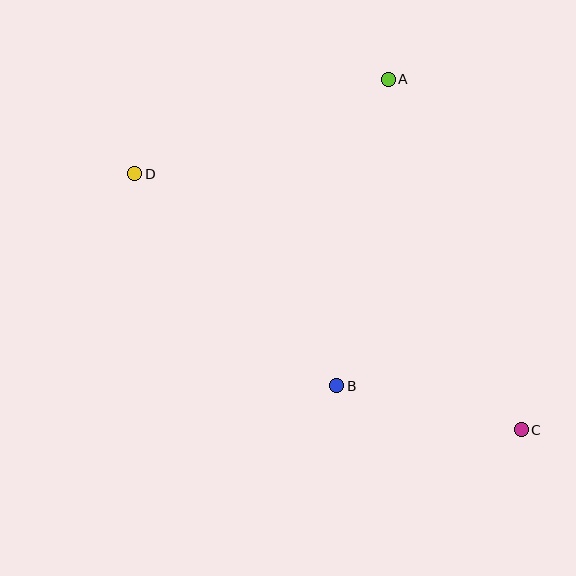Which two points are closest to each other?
Points B and C are closest to each other.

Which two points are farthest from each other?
Points C and D are farthest from each other.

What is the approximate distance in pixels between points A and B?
The distance between A and B is approximately 311 pixels.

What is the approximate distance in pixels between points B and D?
The distance between B and D is approximately 293 pixels.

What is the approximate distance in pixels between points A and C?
The distance between A and C is approximately 375 pixels.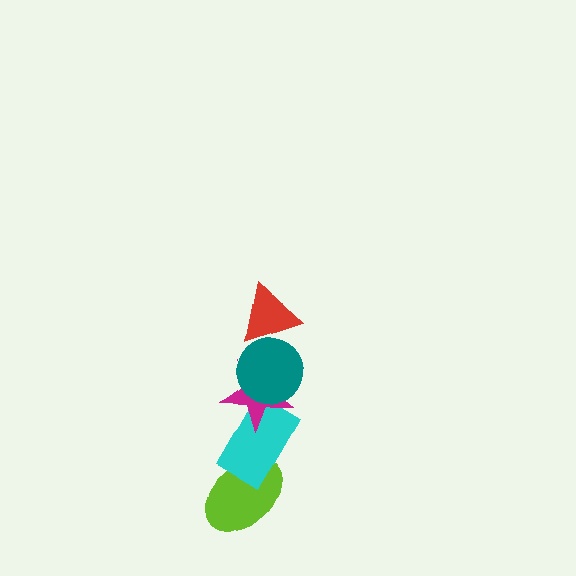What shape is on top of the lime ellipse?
The cyan rectangle is on top of the lime ellipse.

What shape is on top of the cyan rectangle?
The magenta star is on top of the cyan rectangle.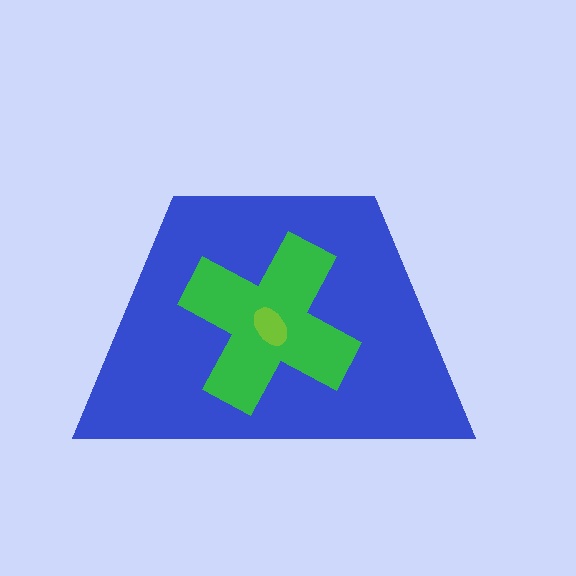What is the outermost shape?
The blue trapezoid.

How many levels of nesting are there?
3.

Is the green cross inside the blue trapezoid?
Yes.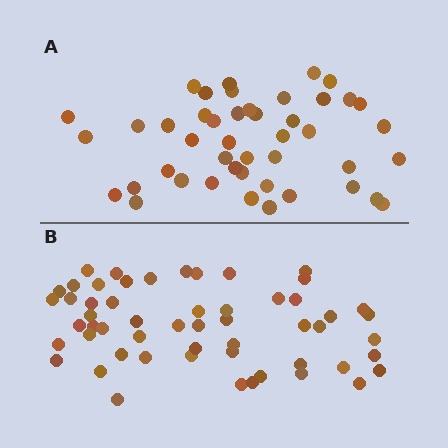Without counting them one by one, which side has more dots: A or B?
Region B (the bottom region) has more dots.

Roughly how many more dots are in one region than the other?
Region B has roughly 10 or so more dots than region A.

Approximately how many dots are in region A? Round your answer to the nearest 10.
About 40 dots. (The exact count is 45, which rounds to 40.)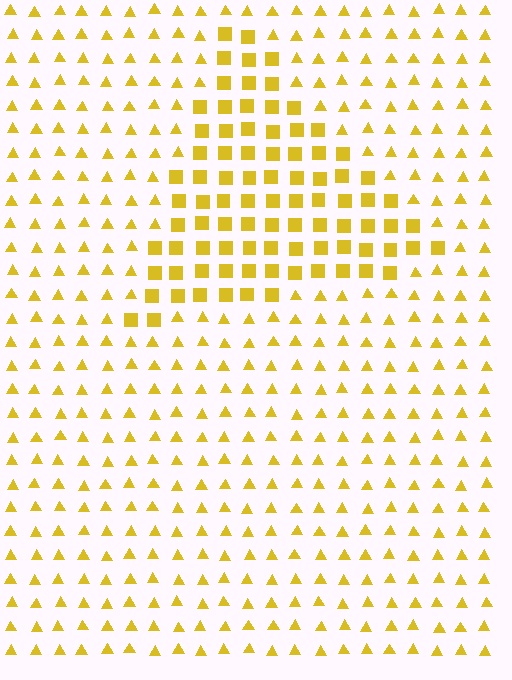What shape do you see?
I see a triangle.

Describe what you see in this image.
The image is filled with small yellow elements arranged in a uniform grid. A triangle-shaped region contains squares, while the surrounding area contains triangles. The boundary is defined purely by the change in element shape.